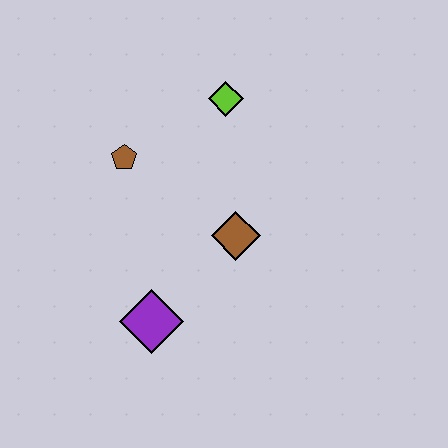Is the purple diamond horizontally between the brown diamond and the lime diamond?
No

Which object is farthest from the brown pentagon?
The purple diamond is farthest from the brown pentagon.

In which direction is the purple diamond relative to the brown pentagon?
The purple diamond is below the brown pentagon.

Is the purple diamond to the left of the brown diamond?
Yes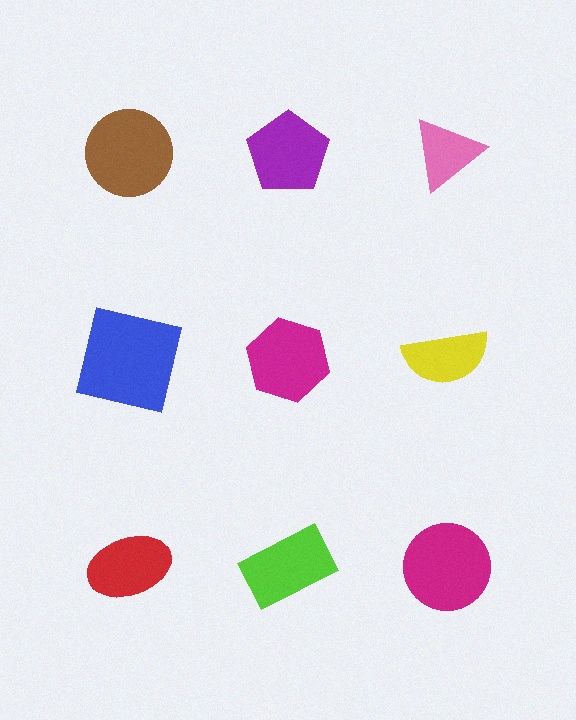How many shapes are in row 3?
3 shapes.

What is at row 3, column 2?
A lime rectangle.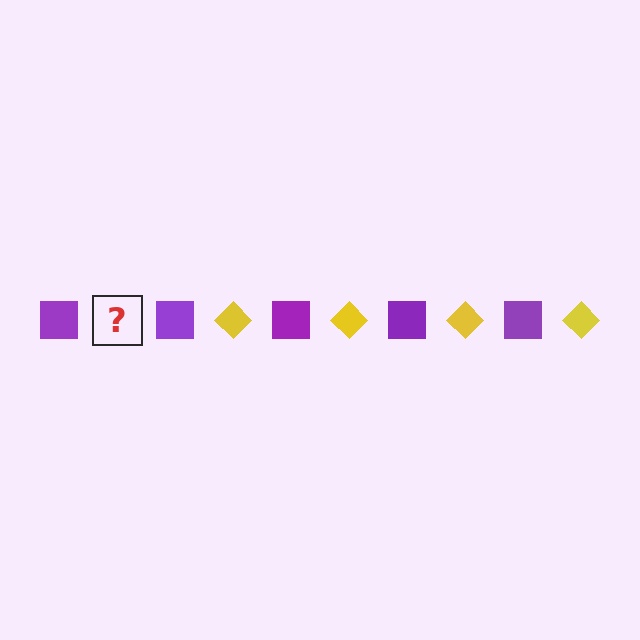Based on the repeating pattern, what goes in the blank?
The blank should be a yellow diamond.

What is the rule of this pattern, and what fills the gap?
The rule is that the pattern alternates between purple square and yellow diamond. The gap should be filled with a yellow diamond.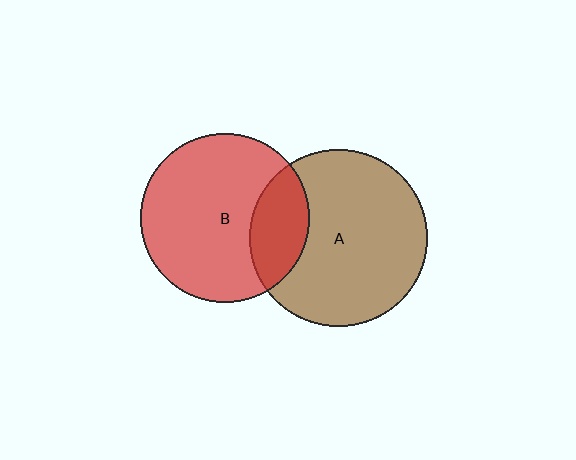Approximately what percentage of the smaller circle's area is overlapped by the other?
Approximately 25%.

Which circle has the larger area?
Circle A (brown).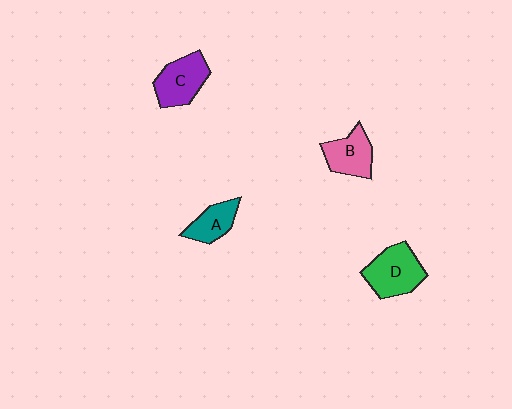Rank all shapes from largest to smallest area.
From largest to smallest: D (green), C (purple), B (pink), A (teal).